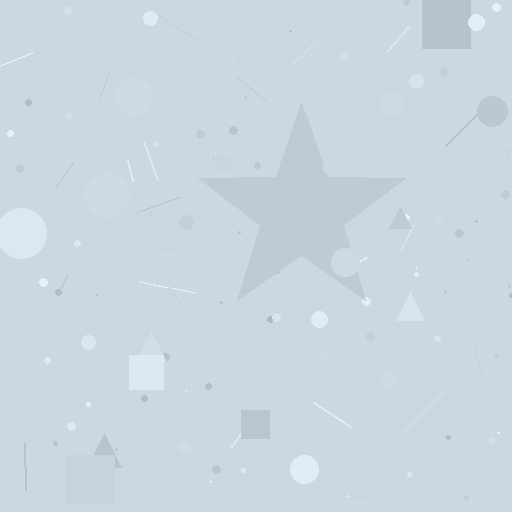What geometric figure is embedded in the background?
A star is embedded in the background.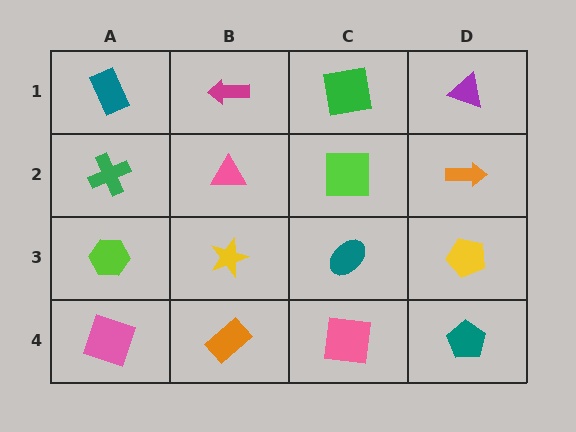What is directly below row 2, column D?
A yellow pentagon.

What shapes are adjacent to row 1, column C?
A lime square (row 2, column C), a magenta arrow (row 1, column B), a purple triangle (row 1, column D).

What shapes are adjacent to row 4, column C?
A teal ellipse (row 3, column C), an orange rectangle (row 4, column B), a teal pentagon (row 4, column D).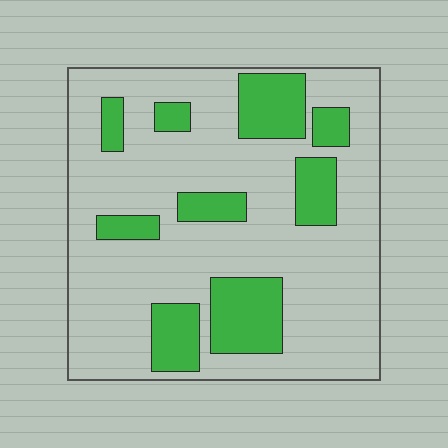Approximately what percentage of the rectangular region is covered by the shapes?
Approximately 25%.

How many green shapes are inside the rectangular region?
9.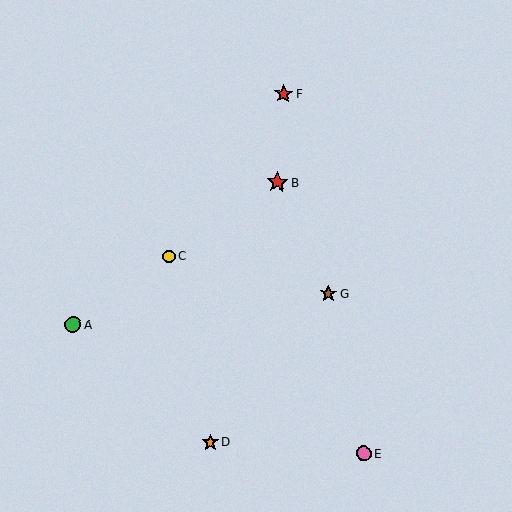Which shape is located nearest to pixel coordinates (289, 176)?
The red star (labeled B) at (277, 182) is nearest to that location.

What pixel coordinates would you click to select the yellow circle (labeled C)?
Click at (169, 257) to select the yellow circle C.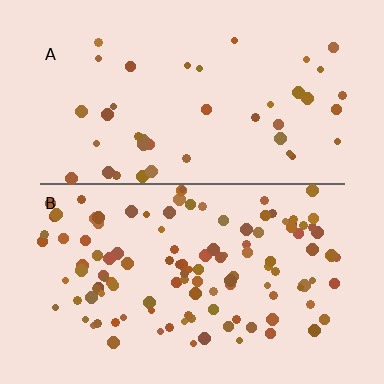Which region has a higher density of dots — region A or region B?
B (the bottom).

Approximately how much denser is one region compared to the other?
Approximately 2.9× — region B over region A.